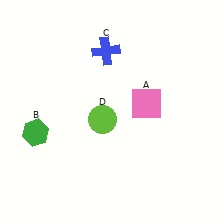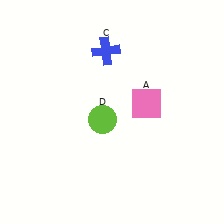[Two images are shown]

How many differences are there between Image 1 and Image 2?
There is 1 difference between the two images.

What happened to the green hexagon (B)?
The green hexagon (B) was removed in Image 2. It was in the bottom-left area of Image 1.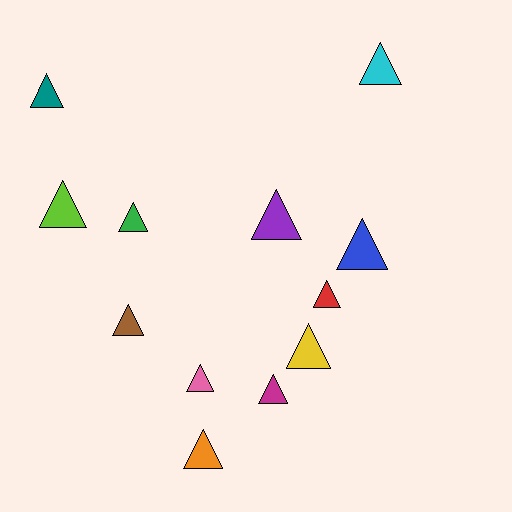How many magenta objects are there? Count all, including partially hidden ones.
There is 1 magenta object.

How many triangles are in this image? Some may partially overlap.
There are 12 triangles.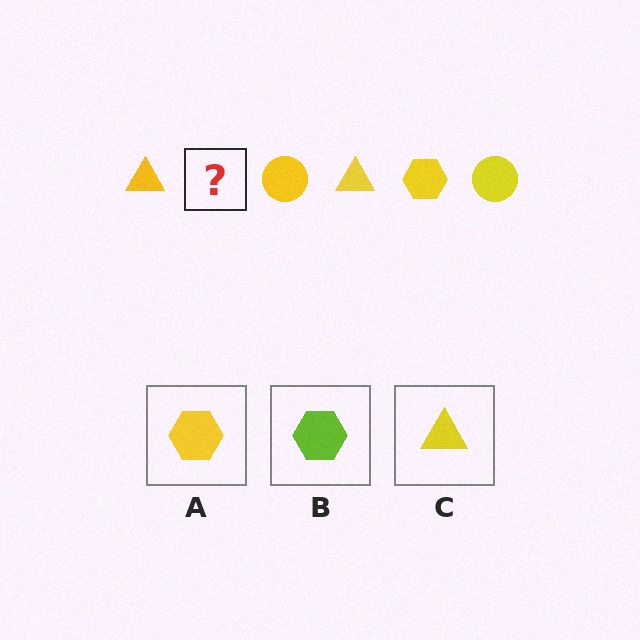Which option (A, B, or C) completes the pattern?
A.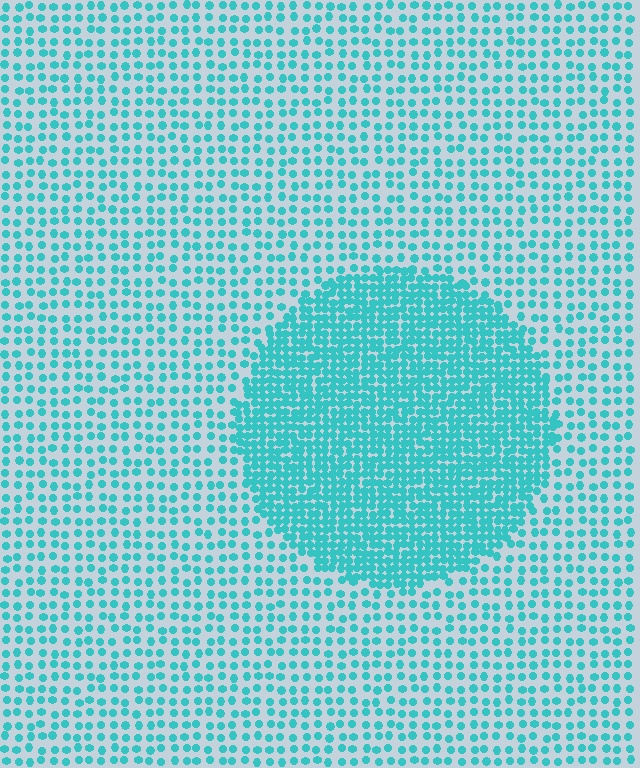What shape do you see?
I see a circle.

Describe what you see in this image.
The image contains small cyan elements arranged at two different densities. A circle-shaped region is visible where the elements are more densely packed than the surrounding area.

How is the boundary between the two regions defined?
The boundary is defined by a change in element density (approximately 2.3x ratio). All elements are the same color, size, and shape.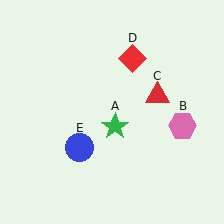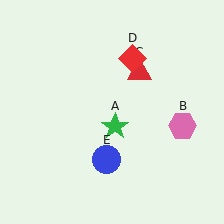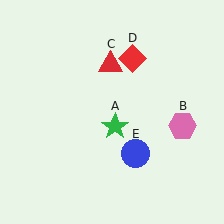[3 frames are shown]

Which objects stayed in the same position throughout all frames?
Green star (object A) and pink hexagon (object B) and red diamond (object D) remained stationary.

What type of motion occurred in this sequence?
The red triangle (object C), blue circle (object E) rotated counterclockwise around the center of the scene.